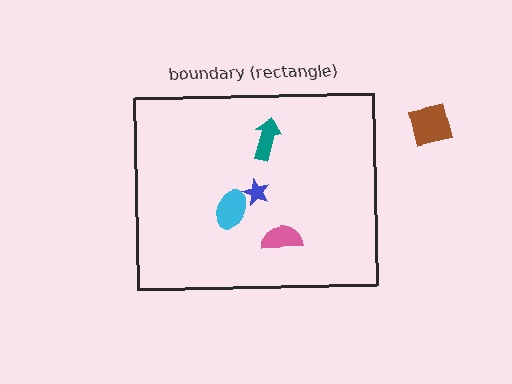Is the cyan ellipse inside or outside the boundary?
Inside.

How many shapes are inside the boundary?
4 inside, 1 outside.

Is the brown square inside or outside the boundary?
Outside.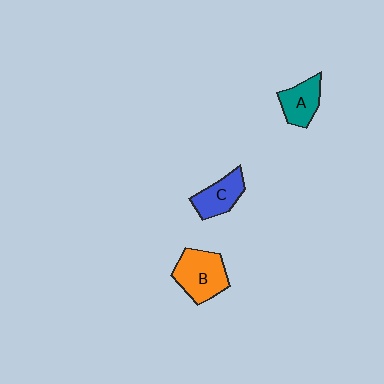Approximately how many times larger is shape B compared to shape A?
Approximately 1.5 times.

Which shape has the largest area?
Shape B (orange).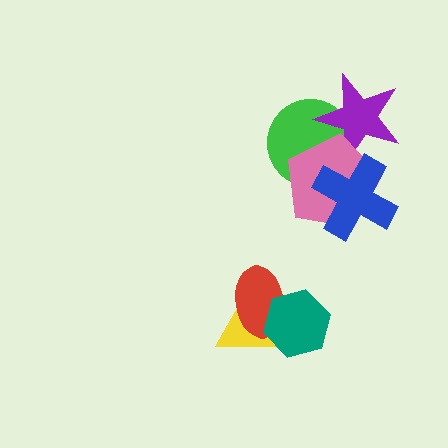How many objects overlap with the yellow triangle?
2 objects overlap with the yellow triangle.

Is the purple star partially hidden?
Yes, it is partially covered by another shape.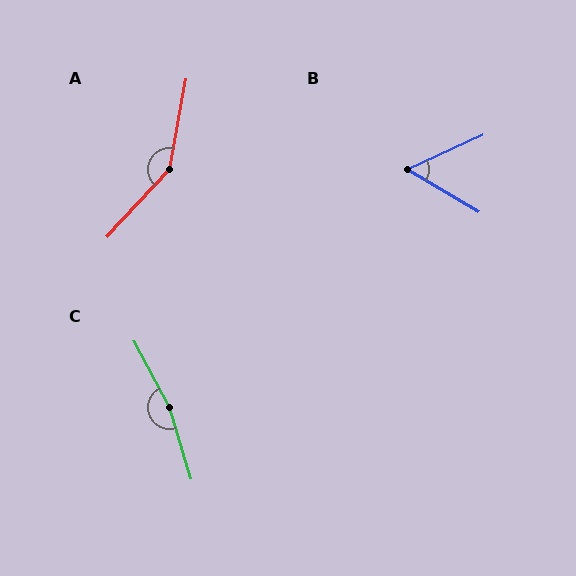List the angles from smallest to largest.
B (55°), A (147°), C (169°).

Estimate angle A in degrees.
Approximately 147 degrees.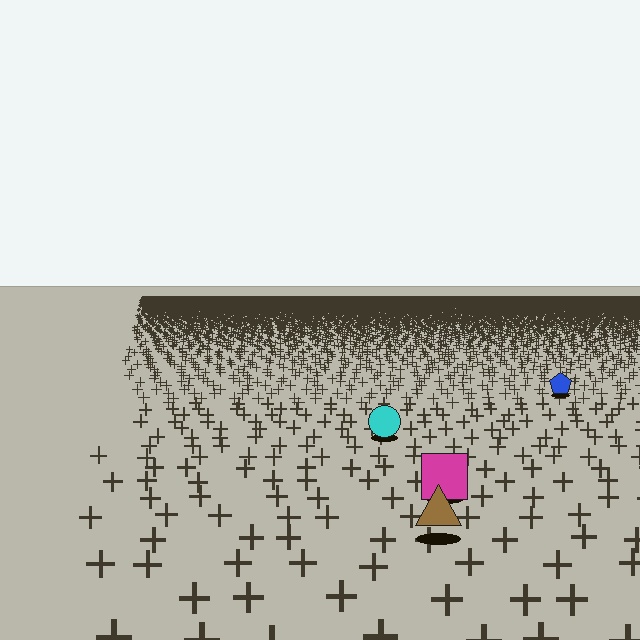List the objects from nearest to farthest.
From nearest to farthest: the brown triangle, the magenta square, the cyan circle, the blue pentagon.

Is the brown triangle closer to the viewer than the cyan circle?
Yes. The brown triangle is closer — you can tell from the texture gradient: the ground texture is coarser near it.